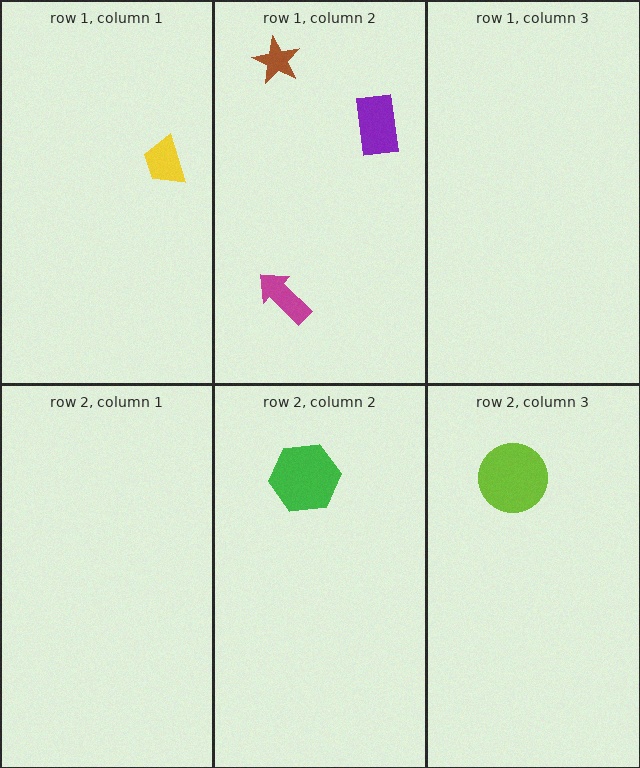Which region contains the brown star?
The row 1, column 2 region.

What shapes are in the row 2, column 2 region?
The green hexagon.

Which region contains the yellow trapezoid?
The row 1, column 1 region.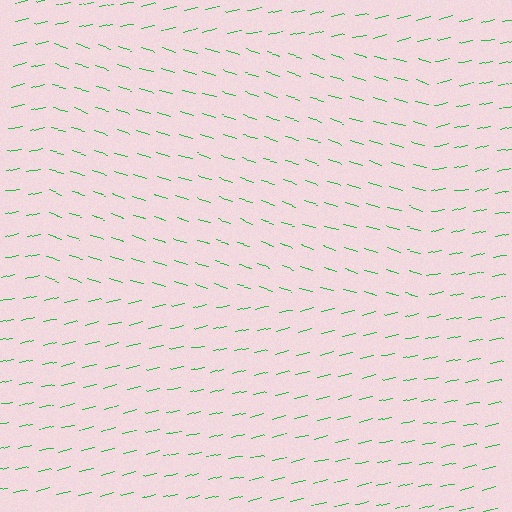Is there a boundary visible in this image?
Yes, there is a texture boundary formed by a change in line orientation.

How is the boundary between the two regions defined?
The boundary is defined purely by a change in line orientation (approximately 30 degrees difference). All lines are the same color and thickness.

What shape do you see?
I see a rectangle.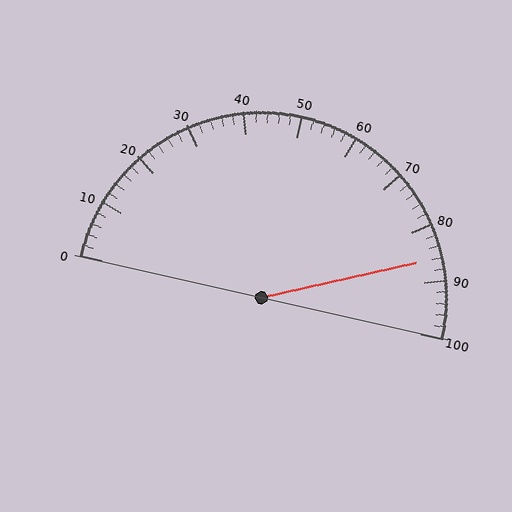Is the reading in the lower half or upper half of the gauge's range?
The reading is in the upper half of the range (0 to 100).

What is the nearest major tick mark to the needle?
The nearest major tick mark is 90.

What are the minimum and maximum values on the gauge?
The gauge ranges from 0 to 100.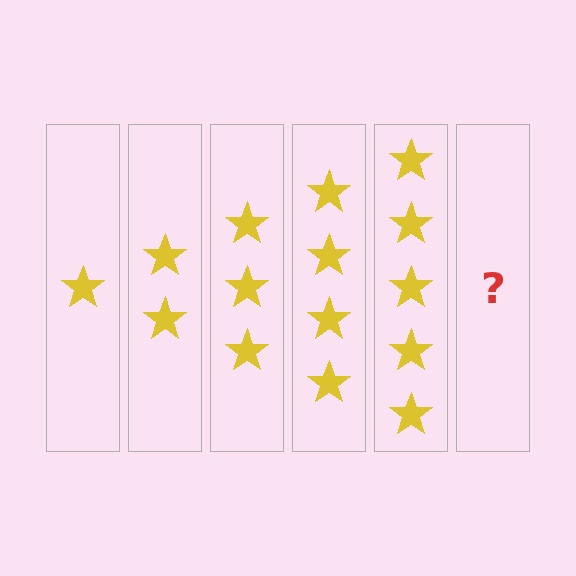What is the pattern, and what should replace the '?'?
The pattern is that each step adds one more star. The '?' should be 6 stars.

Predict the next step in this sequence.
The next step is 6 stars.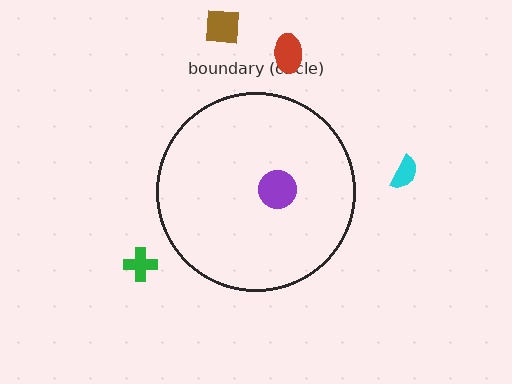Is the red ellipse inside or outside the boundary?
Outside.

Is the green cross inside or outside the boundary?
Outside.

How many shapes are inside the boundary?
1 inside, 4 outside.